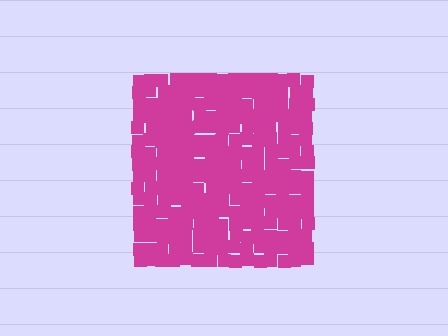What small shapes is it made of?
It is made of small squares.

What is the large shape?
The large shape is a square.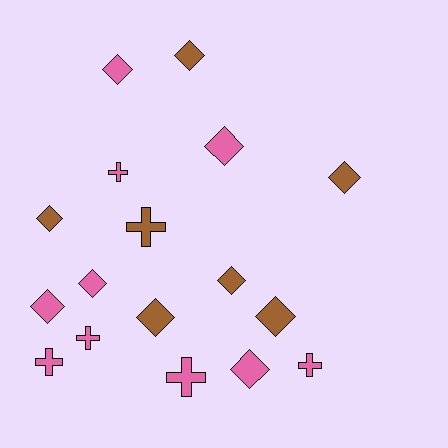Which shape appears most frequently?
Diamond, with 11 objects.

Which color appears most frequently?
Pink, with 10 objects.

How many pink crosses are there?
There are 5 pink crosses.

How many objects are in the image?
There are 17 objects.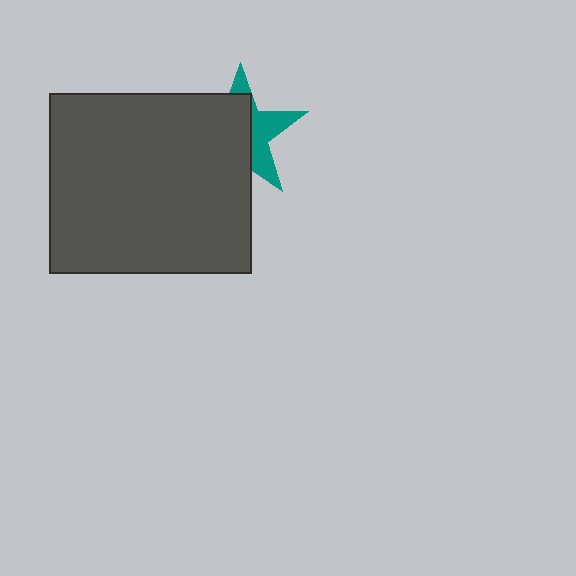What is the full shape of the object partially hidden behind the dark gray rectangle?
The partially hidden object is a teal star.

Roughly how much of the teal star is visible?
A small part of it is visible (roughly 40%).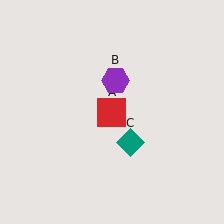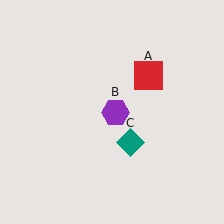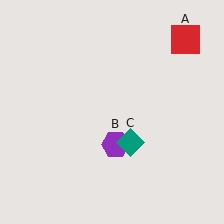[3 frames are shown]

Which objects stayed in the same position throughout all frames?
Teal diamond (object C) remained stationary.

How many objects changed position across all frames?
2 objects changed position: red square (object A), purple hexagon (object B).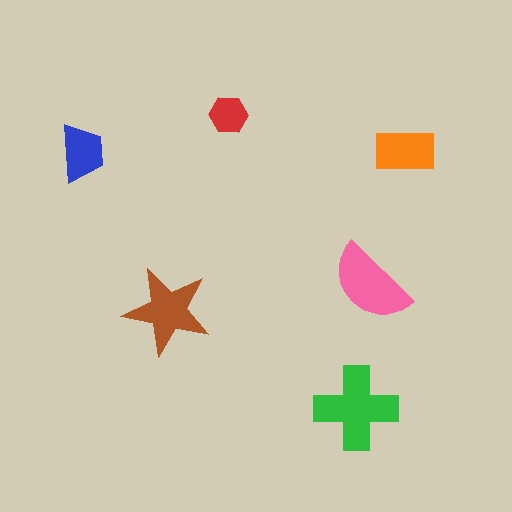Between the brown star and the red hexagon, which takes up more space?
The brown star.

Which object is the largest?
The green cross.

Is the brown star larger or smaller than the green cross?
Smaller.